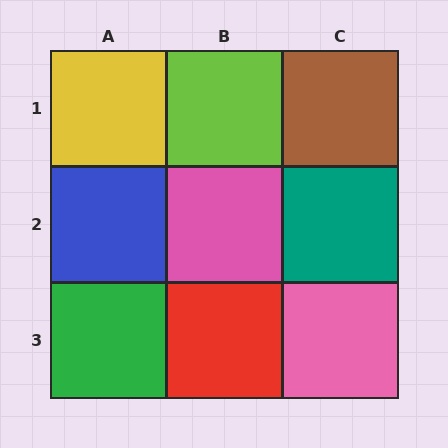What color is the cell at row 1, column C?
Brown.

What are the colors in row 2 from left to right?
Blue, pink, teal.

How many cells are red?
1 cell is red.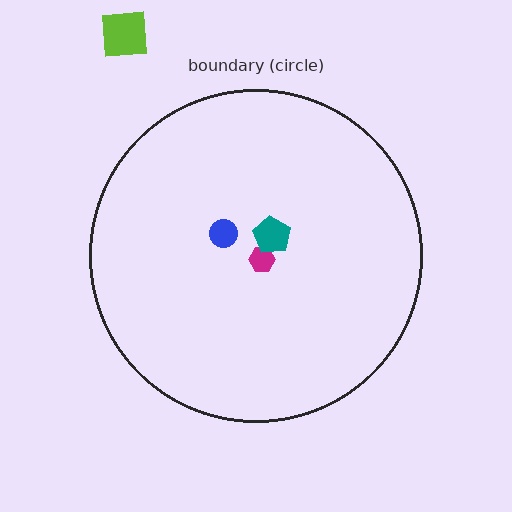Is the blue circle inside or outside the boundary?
Inside.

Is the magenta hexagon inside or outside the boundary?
Inside.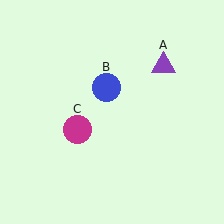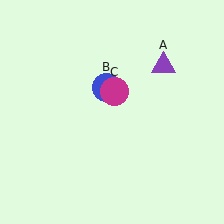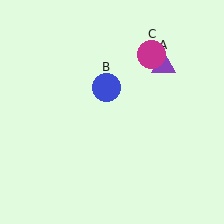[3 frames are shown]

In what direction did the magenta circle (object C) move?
The magenta circle (object C) moved up and to the right.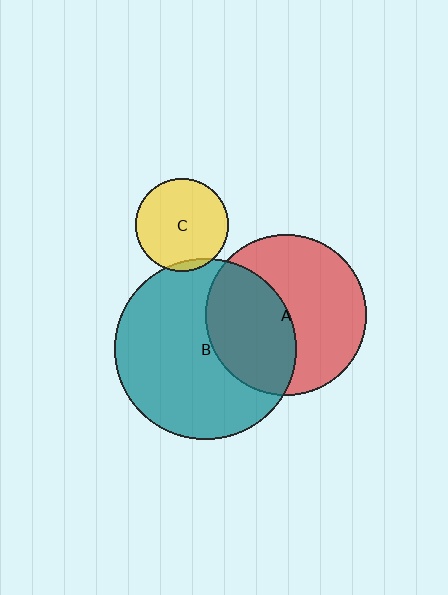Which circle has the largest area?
Circle B (teal).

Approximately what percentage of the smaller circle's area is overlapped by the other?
Approximately 5%.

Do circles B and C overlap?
Yes.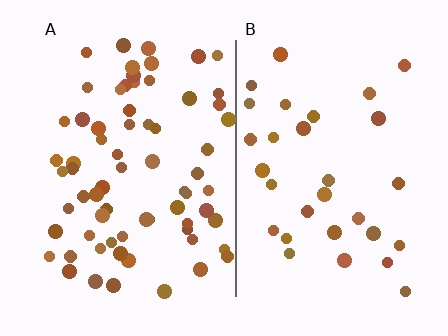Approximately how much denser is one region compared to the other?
Approximately 2.2× — region A over region B.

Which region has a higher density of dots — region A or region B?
A (the left).